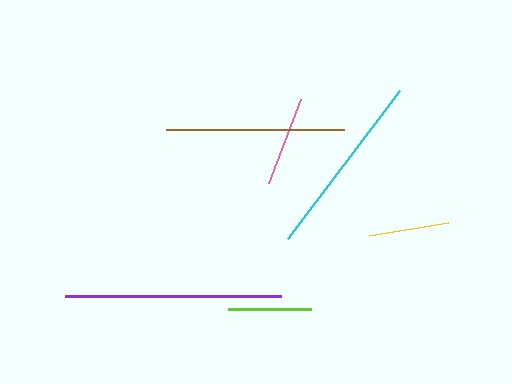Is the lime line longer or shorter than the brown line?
The brown line is longer than the lime line.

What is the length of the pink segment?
The pink segment is approximately 90 pixels long.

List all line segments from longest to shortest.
From longest to shortest: purple, cyan, brown, pink, lime, yellow.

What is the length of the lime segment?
The lime segment is approximately 82 pixels long.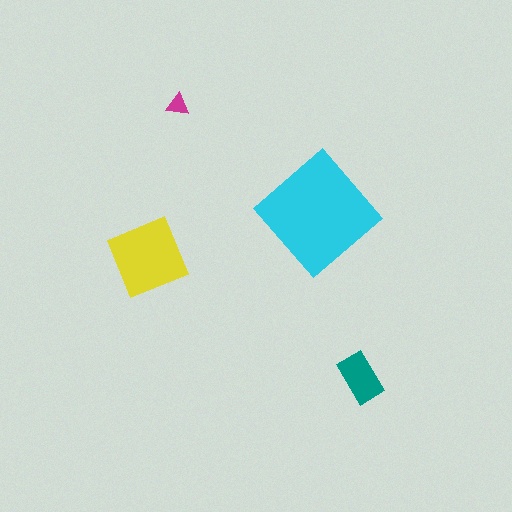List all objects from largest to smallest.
The cyan diamond, the yellow diamond, the teal rectangle, the magenta triangle.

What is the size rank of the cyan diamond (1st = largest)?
1st.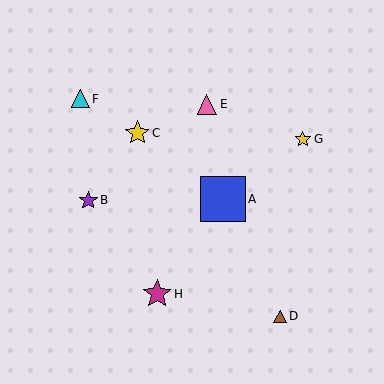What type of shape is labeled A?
Shape A is a blue square.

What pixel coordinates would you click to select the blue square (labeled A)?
Click at (223, 199) to select the blue square A.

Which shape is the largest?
The blue square (labeled A) is the largest.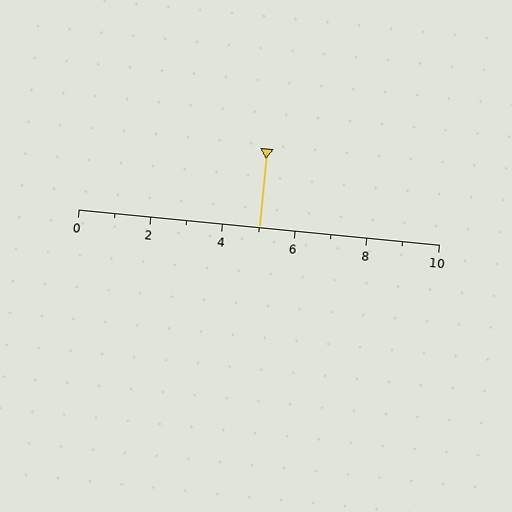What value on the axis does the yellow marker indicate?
The marker indicates approximately 5.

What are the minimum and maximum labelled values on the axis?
The axis runs from 0 to 10.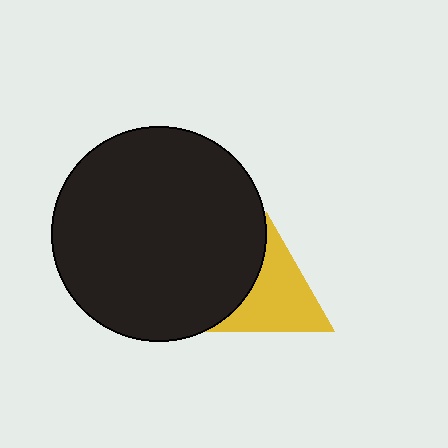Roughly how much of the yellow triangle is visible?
Most of it is visible (roughly 70%).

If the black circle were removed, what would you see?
You would see the complete yellow triangle.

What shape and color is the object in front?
The object in front is a black circle.